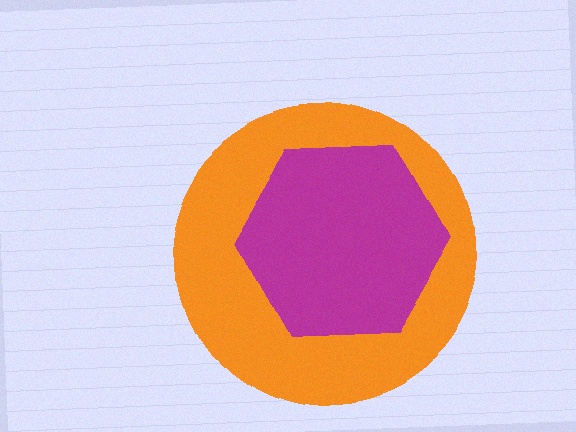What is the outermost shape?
The orange circle.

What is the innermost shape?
The magenta hexagon.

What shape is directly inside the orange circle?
The magenta hexagon.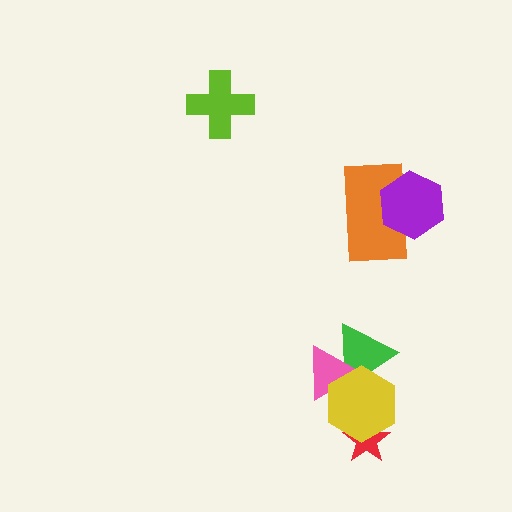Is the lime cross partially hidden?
No, no other shape covers it.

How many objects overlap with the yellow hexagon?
3 objects overlap with the yellow hexagon.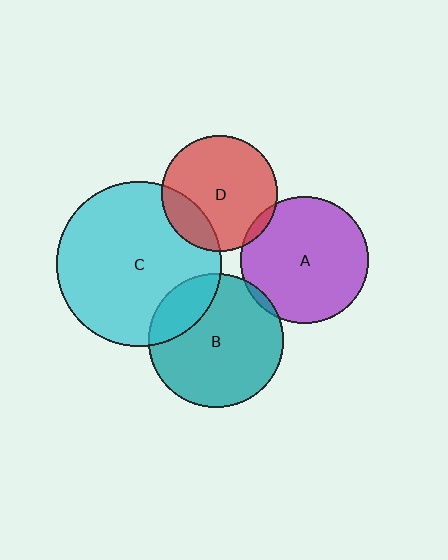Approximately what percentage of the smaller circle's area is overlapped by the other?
Approximately 5%.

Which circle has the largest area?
Circle C (cyan).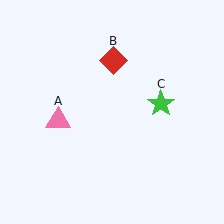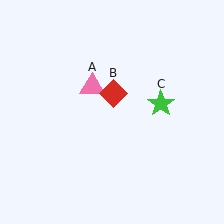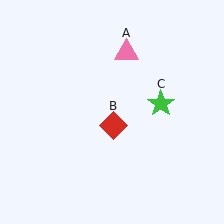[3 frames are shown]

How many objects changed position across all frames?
2 objects changed position: pink triangle (object A), red diamond (object B).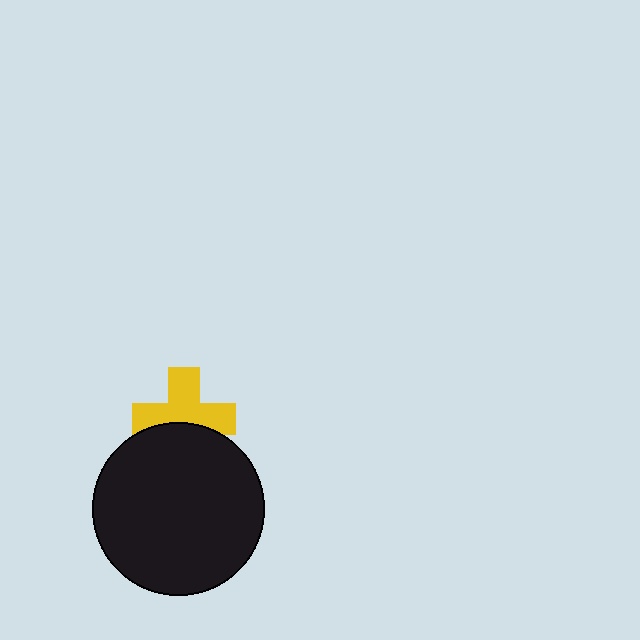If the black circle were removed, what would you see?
You would see the complete yellow cross.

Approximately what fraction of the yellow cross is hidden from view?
Roughly 36% of the yellow cross is hidden behind the black circle.